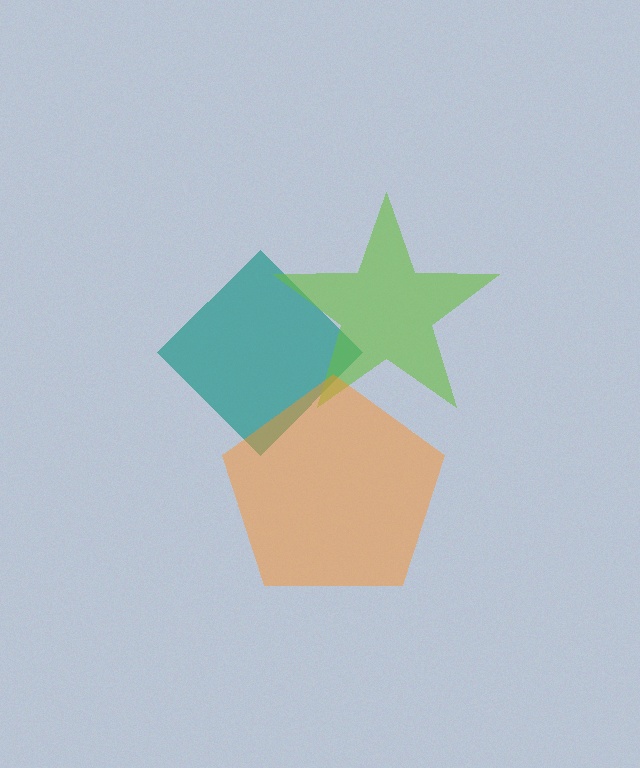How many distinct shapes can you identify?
There are 3 distinct shapes: a teal diamond, a lime star, an orange pentagon.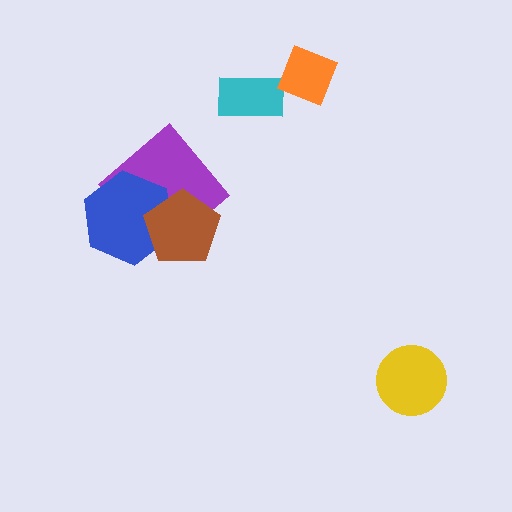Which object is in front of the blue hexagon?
The brown pentagon is in front of the blue hexagon.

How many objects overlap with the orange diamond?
0 objects overlap with the orange diamond.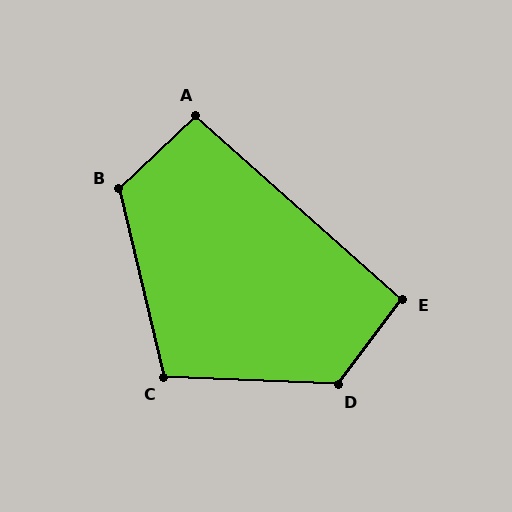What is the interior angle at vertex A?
Approximately 95 degrees (approximately right).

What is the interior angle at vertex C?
Approximately 106 degrees (obtuse).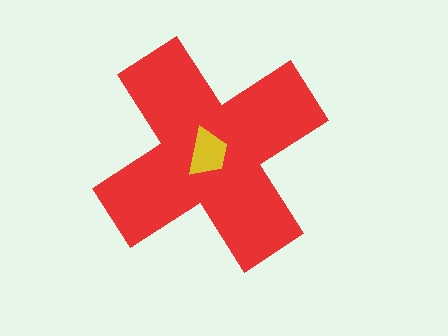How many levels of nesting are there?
2.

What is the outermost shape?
The red cross.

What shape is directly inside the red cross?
The yellow trapezoid.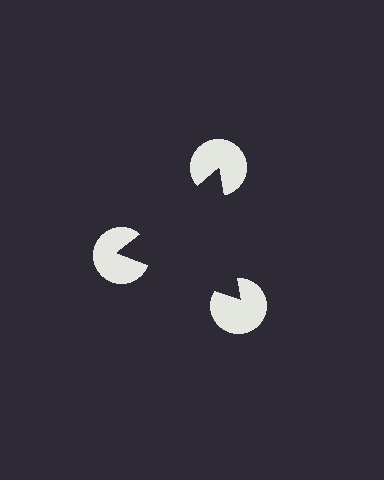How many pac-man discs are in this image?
There are 3 — one at each vertex of the illusory triangle.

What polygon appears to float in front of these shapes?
An illusory triangle — its edges are inferred from the aligned wedge cuts in the pac-man discs, not physically drawn.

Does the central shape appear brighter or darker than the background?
It typically appears slightly darker than the background, even though no actual brightness change is drawn.